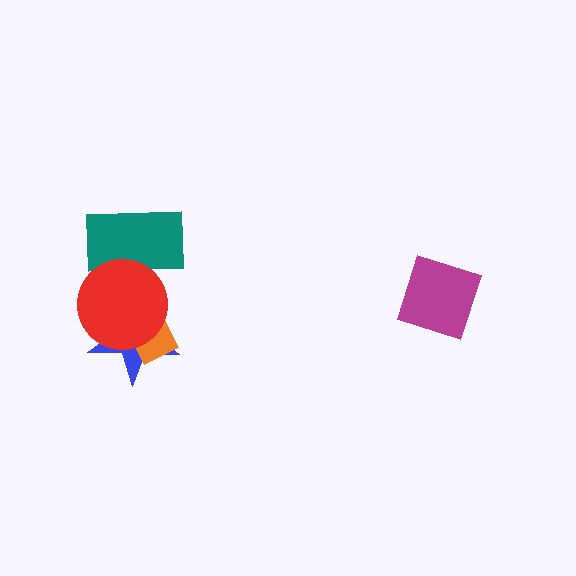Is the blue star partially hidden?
Yes, it is partially covered by another shape.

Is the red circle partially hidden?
No, no other shape covers it.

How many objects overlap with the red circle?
3 objects overlap with the red circle.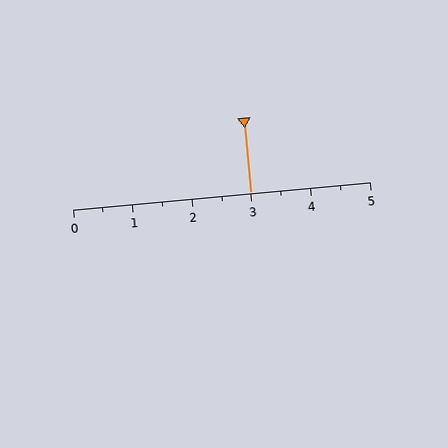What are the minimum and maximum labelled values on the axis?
The axis runs from 0 to 5.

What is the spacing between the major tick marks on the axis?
The major ticks are spaced 1 apart.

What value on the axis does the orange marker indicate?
The marker indicates approximately 3.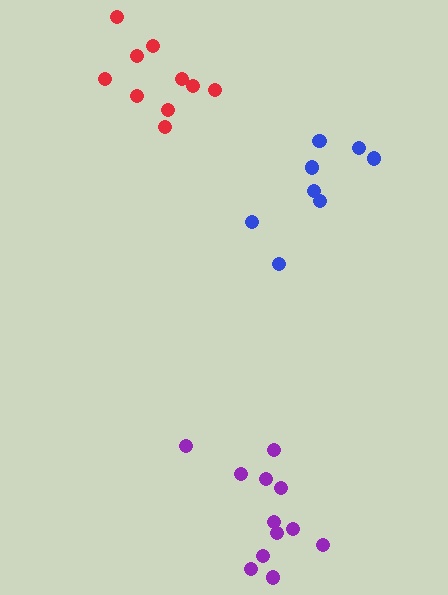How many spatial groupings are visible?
There are 3 spatial groupings.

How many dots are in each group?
Group 1: 8 dots, Group 2: 12 dots, Group 3: 10 dots (30 total).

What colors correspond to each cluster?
The clusters are colored: blue, purple, red.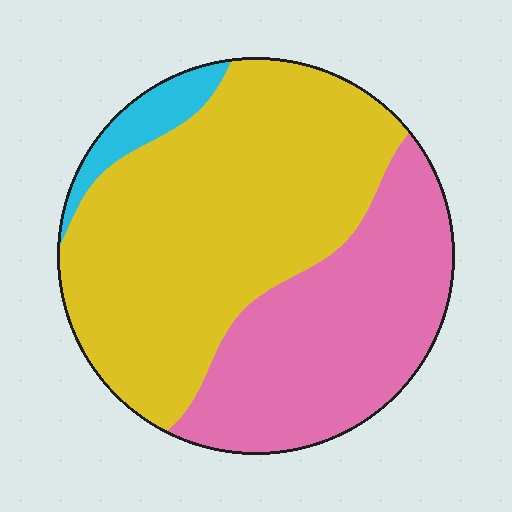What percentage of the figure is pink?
Pink covers about 35% of the figure.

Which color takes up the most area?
Yellow, at roughly 55%.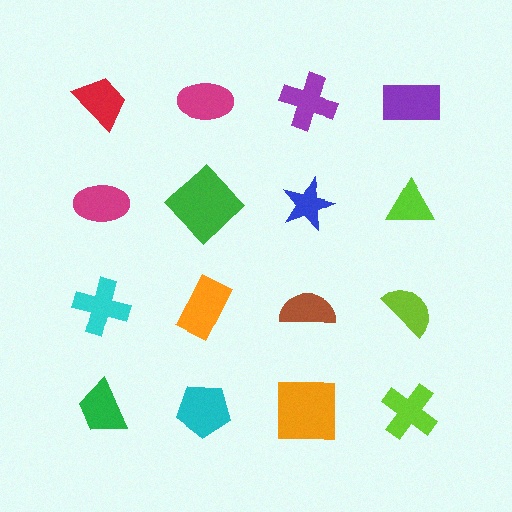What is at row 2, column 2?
A green diamond.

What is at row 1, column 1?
A red trapezoid.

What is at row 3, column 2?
An orange rectangle.